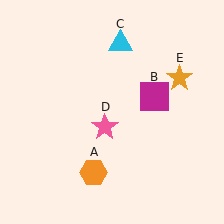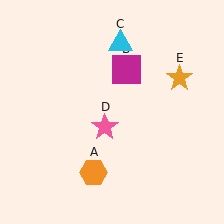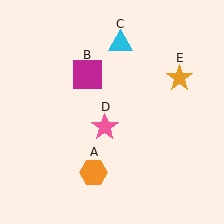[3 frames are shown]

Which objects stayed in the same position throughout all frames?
Orange hexagon (object A) and cyan triangle (object C) and pink star (object D) and orange star (object E) remained stationary.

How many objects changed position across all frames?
1 object changed position: magenta square (object B).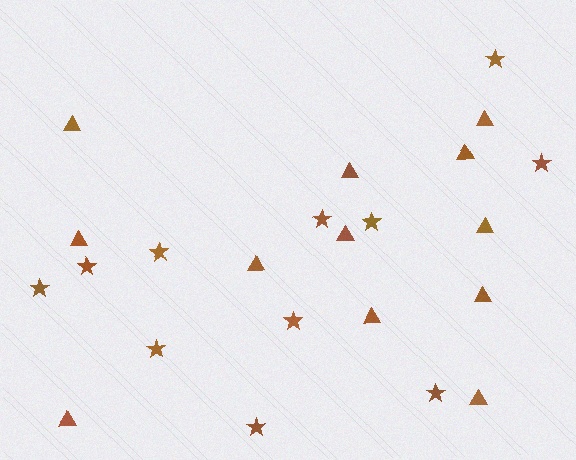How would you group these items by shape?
There are 2 groups: one group of stars (11) and one group of triangles (12).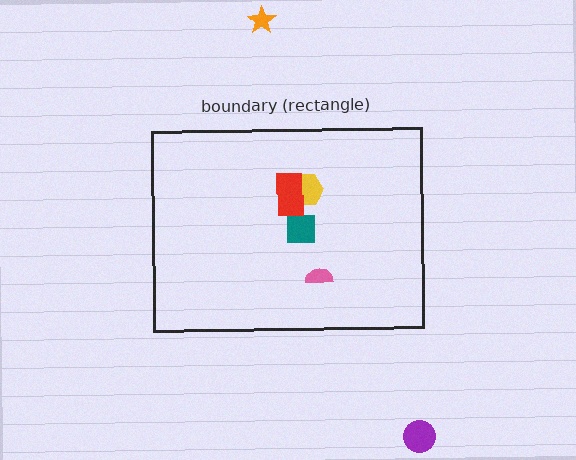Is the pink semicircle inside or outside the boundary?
Inside.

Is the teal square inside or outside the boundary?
Inside.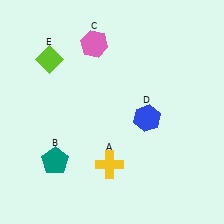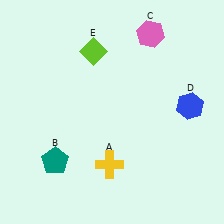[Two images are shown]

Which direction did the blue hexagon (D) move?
The blue hexagon (D) moved right.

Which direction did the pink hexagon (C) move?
The pink hexagon (C) moved right.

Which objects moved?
The objects that moved are: the pink hexagon (C), the blue hexagon (D), the lime diamond (E).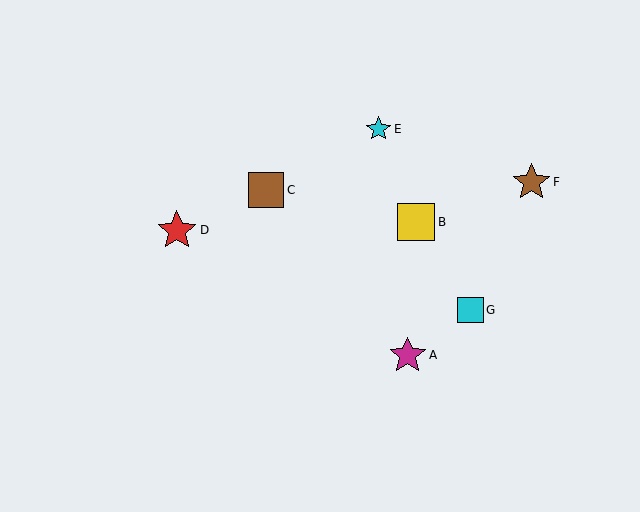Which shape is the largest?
The red star (labeled D) is the largest.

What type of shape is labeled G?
Shape G is a cyan square.